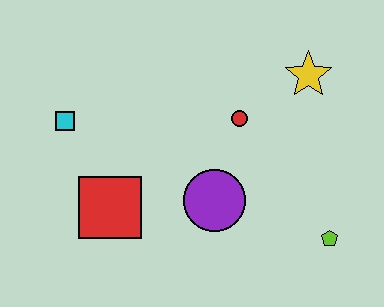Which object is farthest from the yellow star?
The cyan square is farthest from the yellow star.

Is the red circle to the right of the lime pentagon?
No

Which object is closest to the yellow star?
The red circle is closest to the yellow star.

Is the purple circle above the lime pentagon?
Yes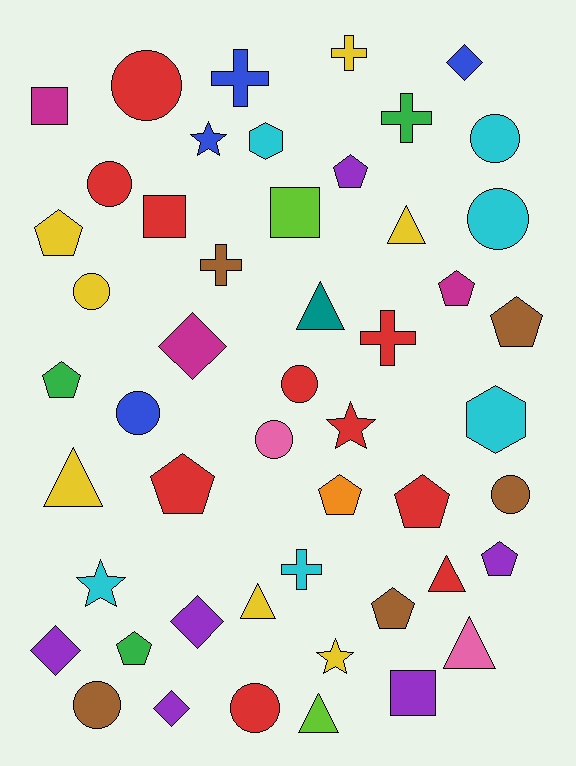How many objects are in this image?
There are 50 objects.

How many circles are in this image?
There are 11 circles.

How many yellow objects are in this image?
There are 7 yellow objects.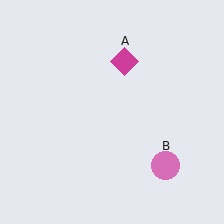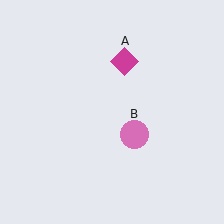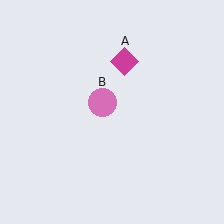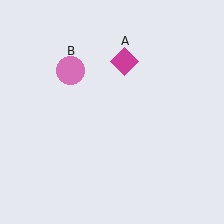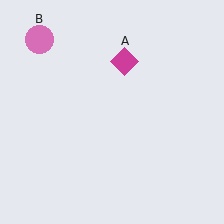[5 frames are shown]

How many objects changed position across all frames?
1 object changed position: pink circle (object B).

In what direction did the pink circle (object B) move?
The pink circle (object B) moved up and to the left.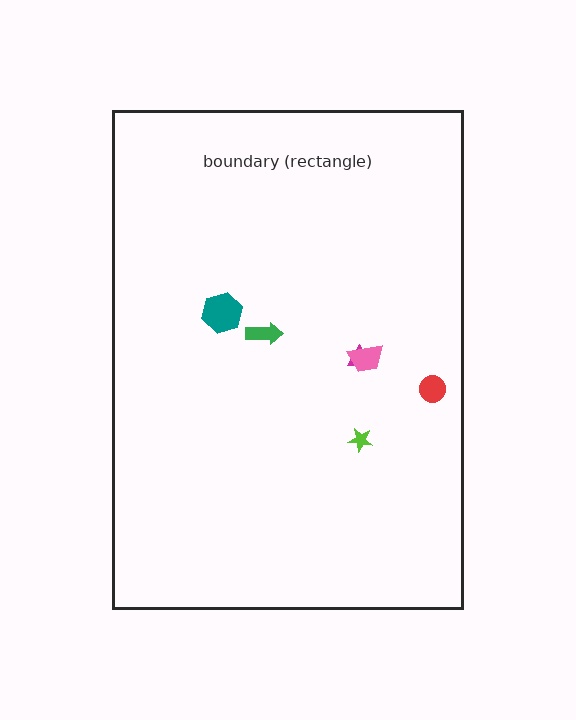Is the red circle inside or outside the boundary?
Inside.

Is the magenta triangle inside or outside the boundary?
Inside.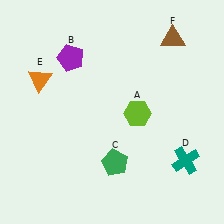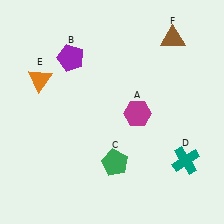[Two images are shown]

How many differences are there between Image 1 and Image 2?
There is 1 difference between the two images.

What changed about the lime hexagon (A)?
In Image 1, A is lime. In Image 2, it changed to magenta.